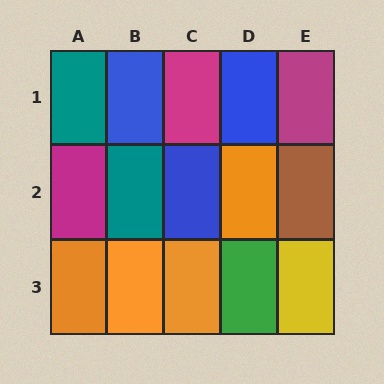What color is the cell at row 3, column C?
Orange.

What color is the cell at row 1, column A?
Teal.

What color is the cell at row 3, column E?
Yellow.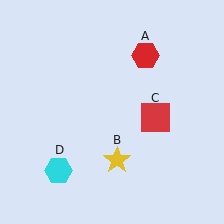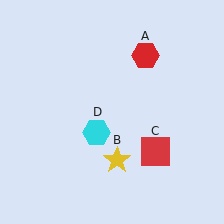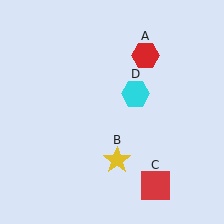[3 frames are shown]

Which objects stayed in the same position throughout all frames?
Red hexagon (object A) and yellow star (object B) remained stationary.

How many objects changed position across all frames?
2 objects changed position: red square (object C), cyan hexagon (object D).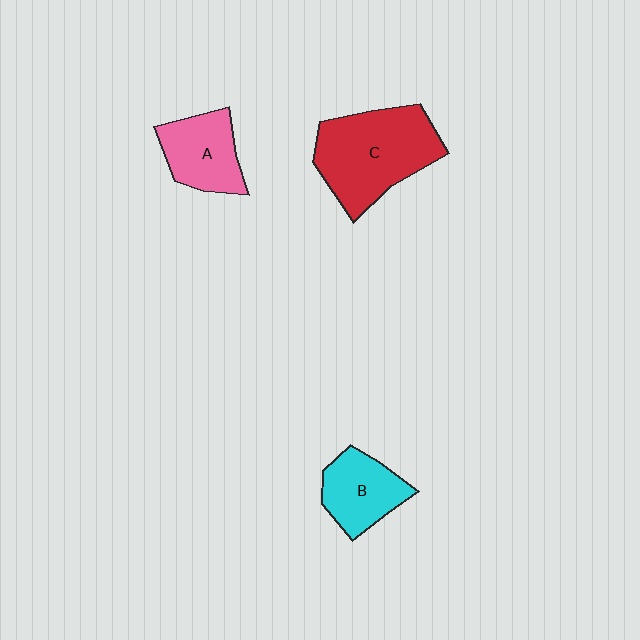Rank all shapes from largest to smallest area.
From largest to smallest: C (red), A (pink), B (cyan).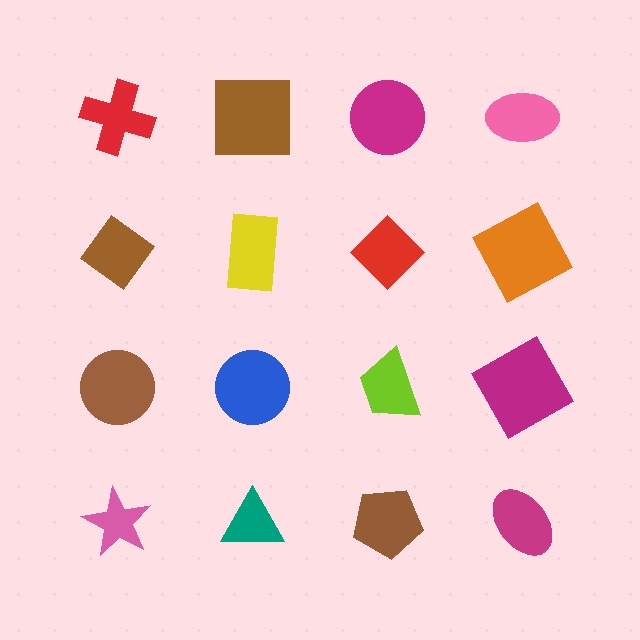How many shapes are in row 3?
4 shapes.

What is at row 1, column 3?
A magenta circle.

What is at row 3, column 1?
A brown circle.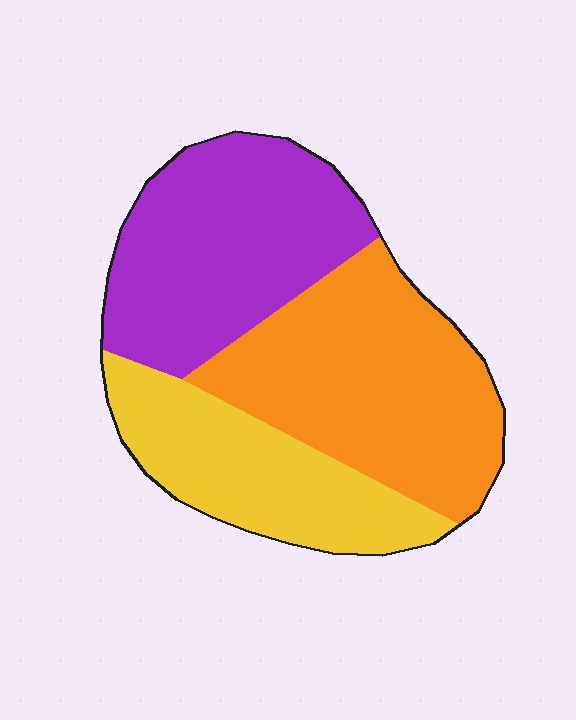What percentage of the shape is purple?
Purple takes up about one third (1/3) of the shape.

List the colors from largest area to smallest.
From largest to smallest: orange, purple, yellow.